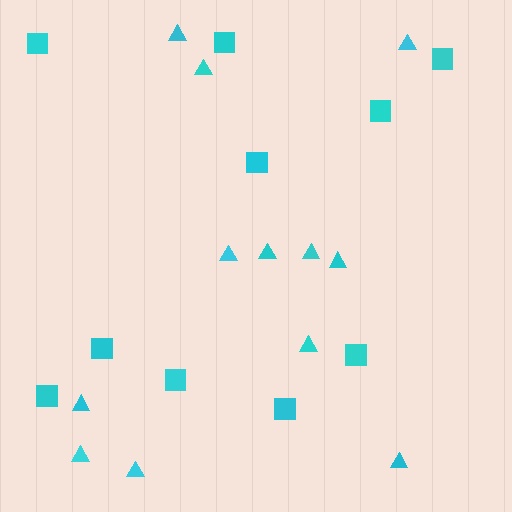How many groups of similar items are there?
There are 2 groups: one group of squares (10) and one group of triangles (12).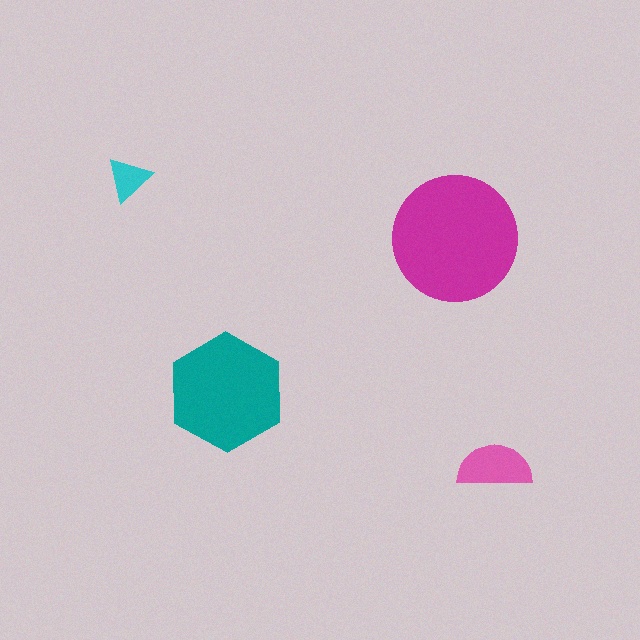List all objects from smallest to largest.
The cyan triangle, the pink semicircle, the teal hexagon, the magenta circle.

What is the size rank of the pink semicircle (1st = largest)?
3rd.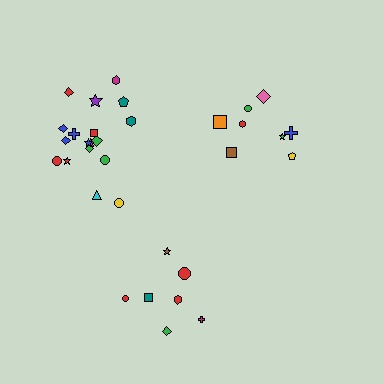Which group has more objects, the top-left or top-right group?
The top-left group.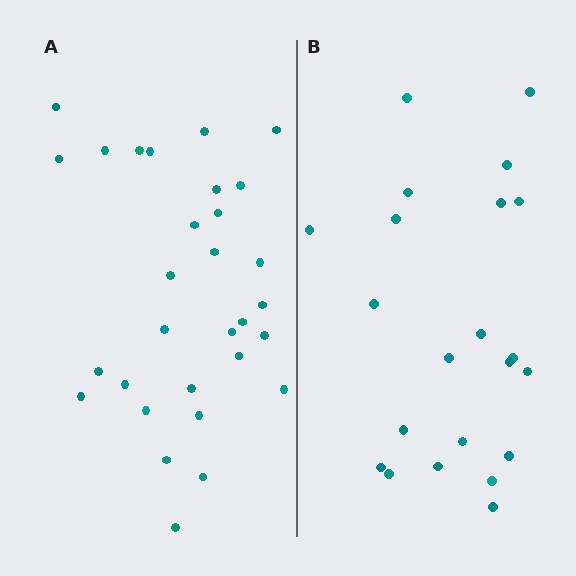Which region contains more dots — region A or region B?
Region A (the left region) has more dots.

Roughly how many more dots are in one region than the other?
Region A has roughly 8 or so more dots than region B.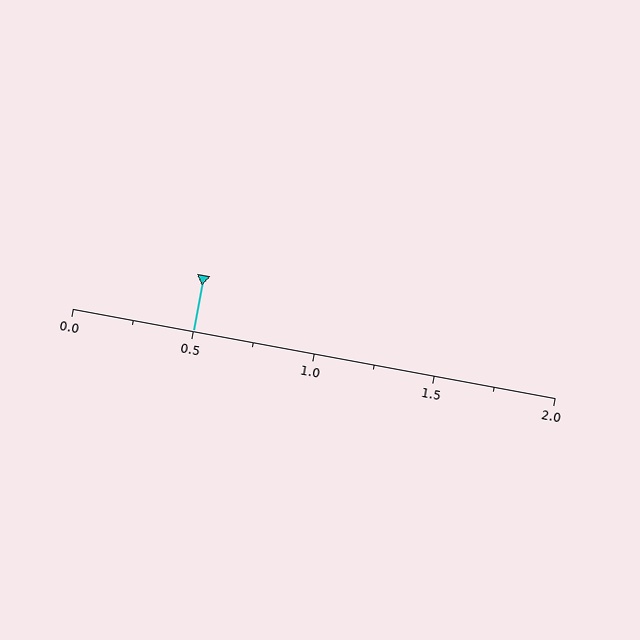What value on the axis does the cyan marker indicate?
The marker indicates approximately 0.5.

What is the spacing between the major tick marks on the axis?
The major ticks are spaced 0.5 apart.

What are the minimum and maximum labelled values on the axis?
The axis runs from 0.0 to 2.0.